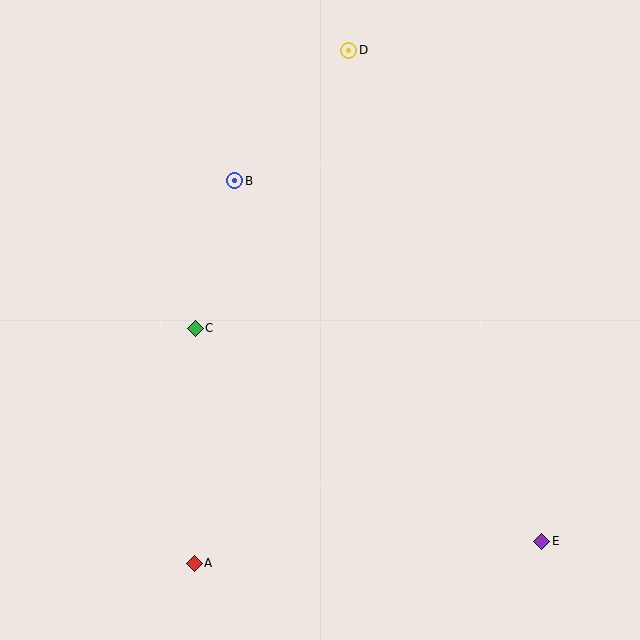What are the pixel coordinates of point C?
Point C is at (195, 328).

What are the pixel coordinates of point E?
Point E is at (542, 541).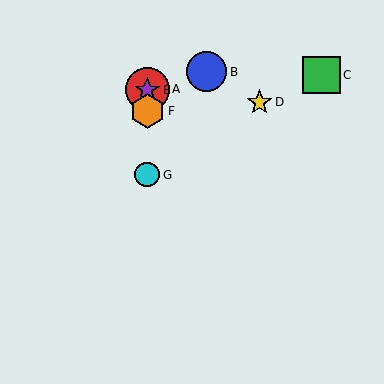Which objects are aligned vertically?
Objects A, E, F, G are aligned vertically.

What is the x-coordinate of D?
Object D is at x≈259.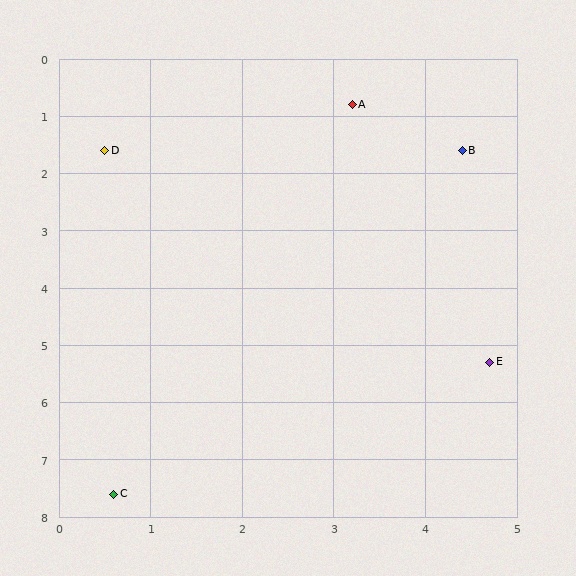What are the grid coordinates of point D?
Point D is at approximately (0.5, 1.6).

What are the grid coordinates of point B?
Point B is at approximately (4.4, 1.6).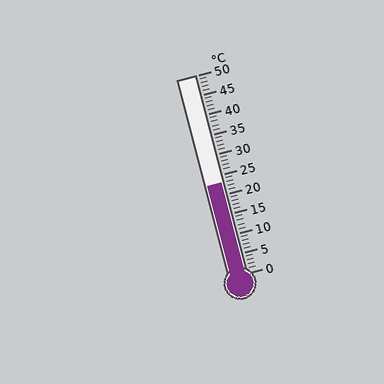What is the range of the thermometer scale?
The thermometer scale ranges from 0°C to 50°C.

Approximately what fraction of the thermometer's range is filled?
The thermometer is filled to approximately 45% of its range.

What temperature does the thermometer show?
The thermometer shows approximately 23°C.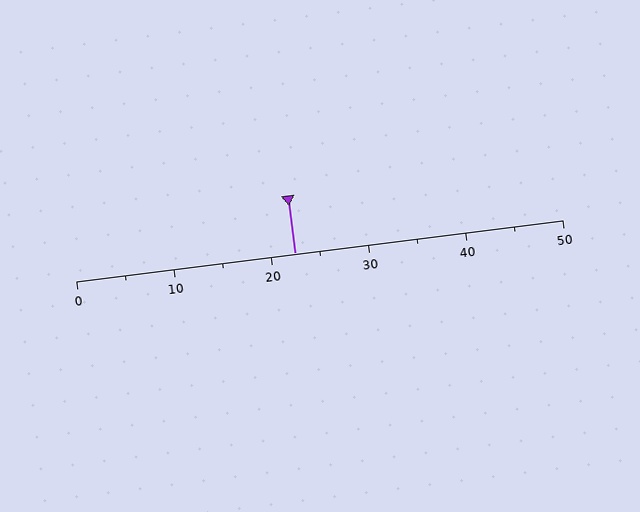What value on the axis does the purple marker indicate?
The marker indicates approximately 22.5.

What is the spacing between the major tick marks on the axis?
The major ticks are spaced 10 apart.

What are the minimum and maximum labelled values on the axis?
The axis runs from 0 to 50.